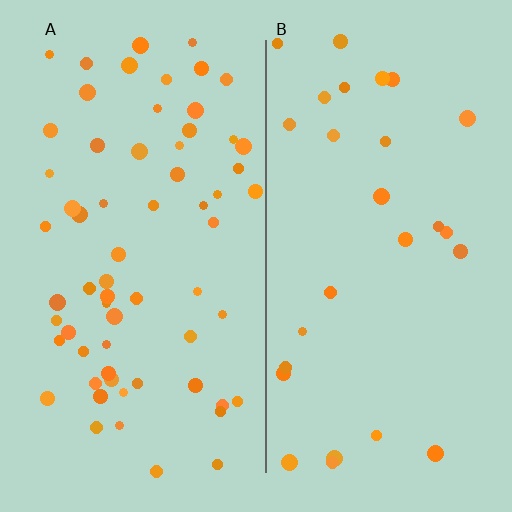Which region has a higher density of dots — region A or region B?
A (the left).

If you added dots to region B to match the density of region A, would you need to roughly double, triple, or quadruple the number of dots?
Approximately double.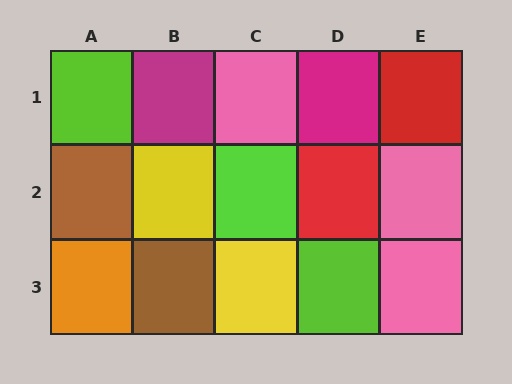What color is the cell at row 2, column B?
Yellow.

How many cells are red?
2 cells are red.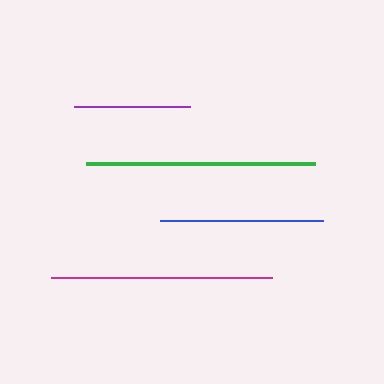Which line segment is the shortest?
The purple line is the shortest at approximately 116 pixels.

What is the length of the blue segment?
The blue segment is approximately 162 pixels long.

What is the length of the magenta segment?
The magenta segment is approximately 220 pixels long.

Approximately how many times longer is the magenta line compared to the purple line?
The magenta line is approximately 1.9 times the length of the purple line.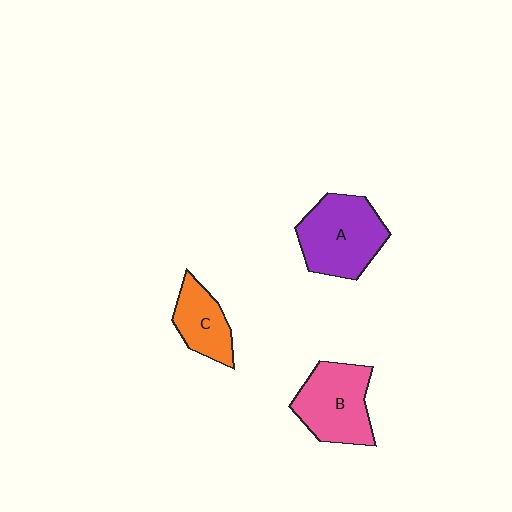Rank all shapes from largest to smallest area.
From largest to smallest: A (purple), B (pink), C (orange).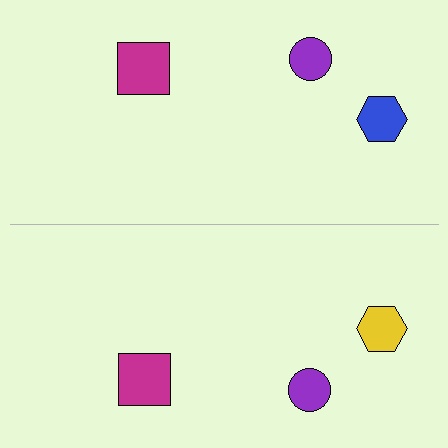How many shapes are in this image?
There are 6 shapes in this image.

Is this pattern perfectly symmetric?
No, the pattern is not perfectly symmetric. The yellow hexagon on the bottom side breaks the symmetry — its mirror counterpart is blue.